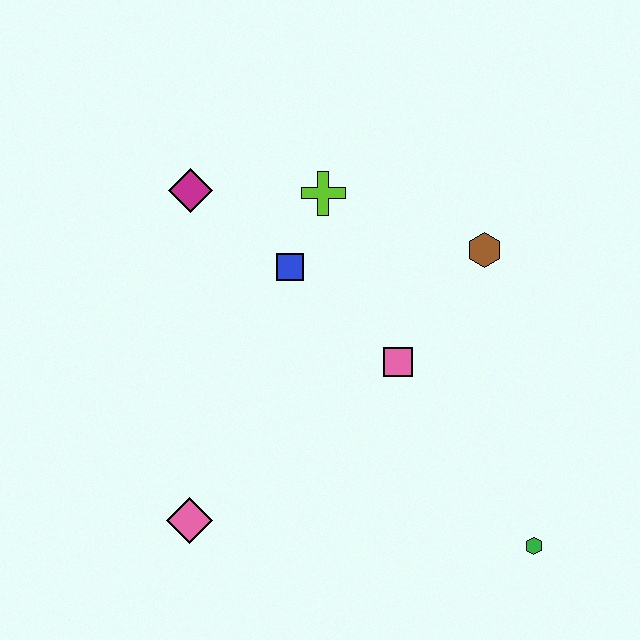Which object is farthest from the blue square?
The green hexagon is farthest from the blue square.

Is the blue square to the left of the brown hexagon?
Yes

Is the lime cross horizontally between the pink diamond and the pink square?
Yes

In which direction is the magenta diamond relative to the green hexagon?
The magenta diamond is above the green hexagon.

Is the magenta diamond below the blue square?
No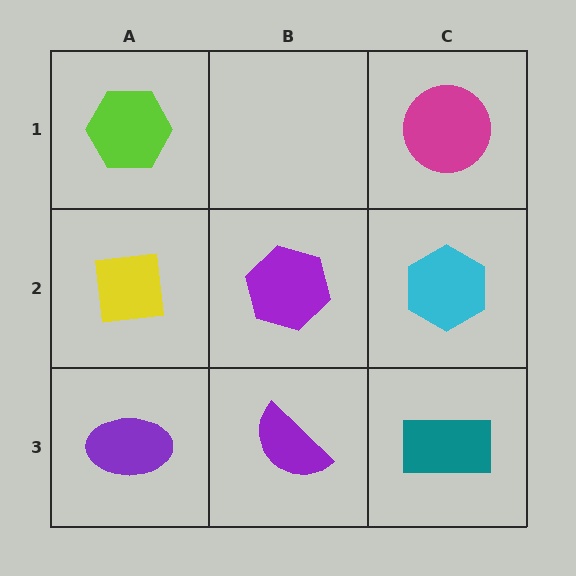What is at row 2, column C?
A cyan hexagon.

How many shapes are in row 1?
2 shapes.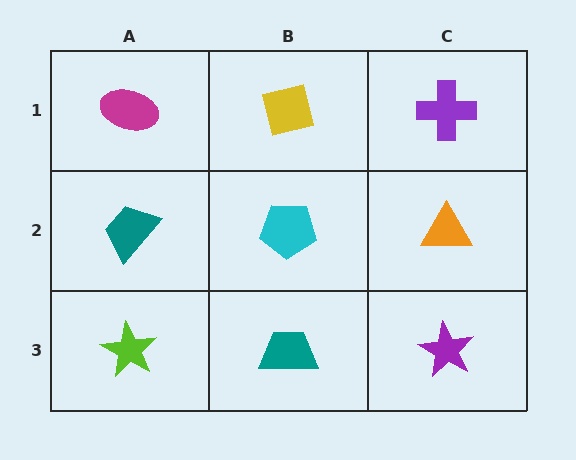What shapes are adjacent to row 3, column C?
An orange triangle (row 2, column C), a teal trapezoid (row 3, column B).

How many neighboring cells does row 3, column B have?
3.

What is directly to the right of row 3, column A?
A teal trapezoid.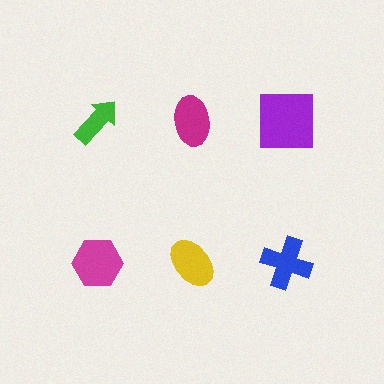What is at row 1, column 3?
A purple square.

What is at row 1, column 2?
A magenta ellipse.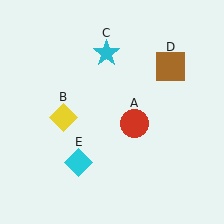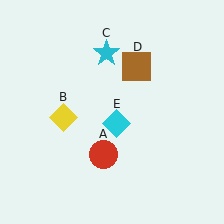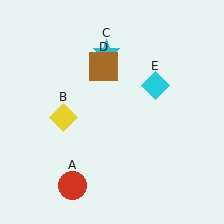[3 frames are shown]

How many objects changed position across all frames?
3 objects changed position: red circle (object A), brown square (object D), cyan diamond (object E).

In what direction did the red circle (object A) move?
The red circle (object A) moved down and to the left.